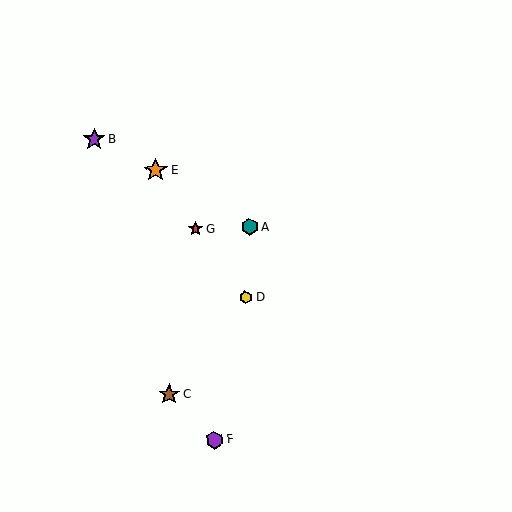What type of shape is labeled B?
Shape B is a purple star.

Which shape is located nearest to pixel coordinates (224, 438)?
The purple hexagon (labeled F) at (214, 440) is nearest to that location.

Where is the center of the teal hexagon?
The center of the teal hexagon is at (250, 227).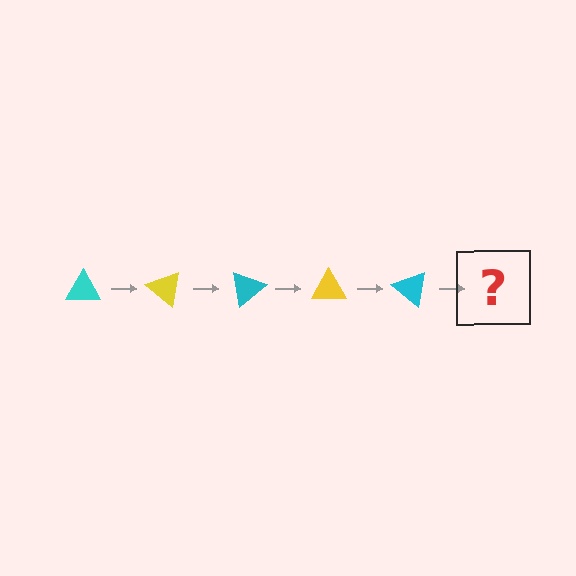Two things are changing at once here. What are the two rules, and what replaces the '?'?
The two rules are that it rotates 40 degrees each step and the color cycles through cyan and yellow. The '?' should be a yellow triangle, rotated 200 degrees from the start.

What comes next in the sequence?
The next element should be a yellow triangle, rotated 200 degrees from the start.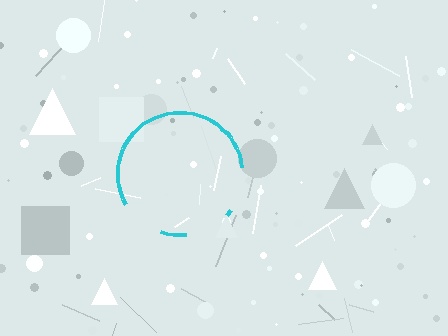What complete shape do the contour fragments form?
The contour fragments form a circle.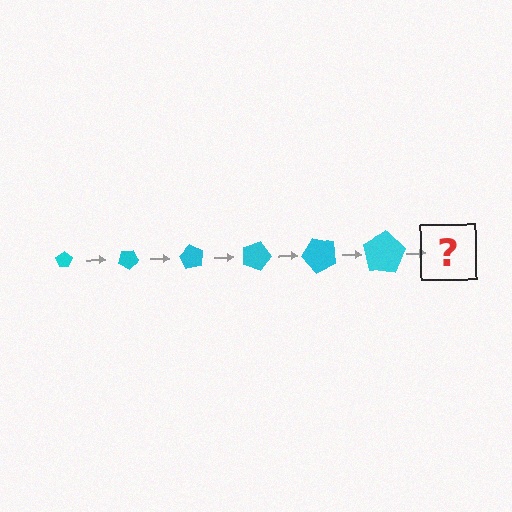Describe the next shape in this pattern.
It should be a pentagon, larger than the previous one and rotated 180 degrees from the start.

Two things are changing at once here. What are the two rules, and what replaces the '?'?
The two rules are that the pentagon grows larger each step and it rotates 30 degrees each step. The '?' should be a pentagon, larger than the previous one and rotated 180 degrees from the start.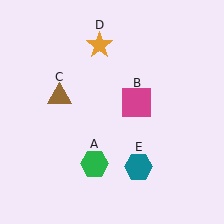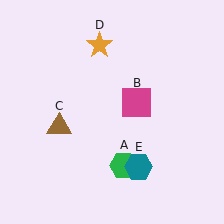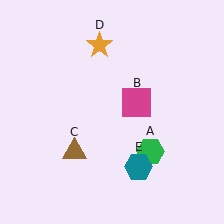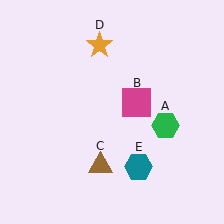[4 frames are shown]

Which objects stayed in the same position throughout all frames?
Magenta square (object B) and orange star (object D) and teal hexagon (object E) remained stationary.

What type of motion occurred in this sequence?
The green hexagon (object A), brown triangle (object C) rotated counterclockwise around the center of the scene.